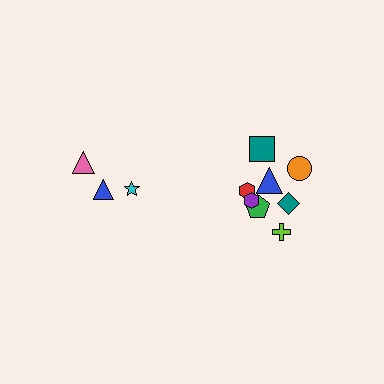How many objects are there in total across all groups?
There are 11 objects.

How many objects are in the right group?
There are 8 objects.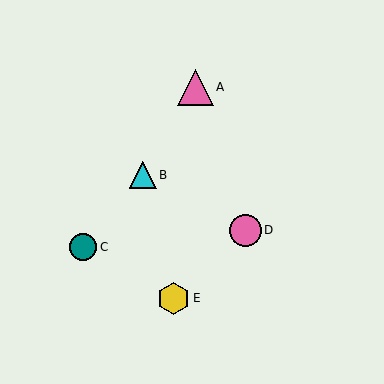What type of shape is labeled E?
Shape E is a yellow hexagon.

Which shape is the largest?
The pink triangle (labeled A) is the largest.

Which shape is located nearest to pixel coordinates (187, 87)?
The pink triangle (labeled A) at (196, 87) is nearest to that location.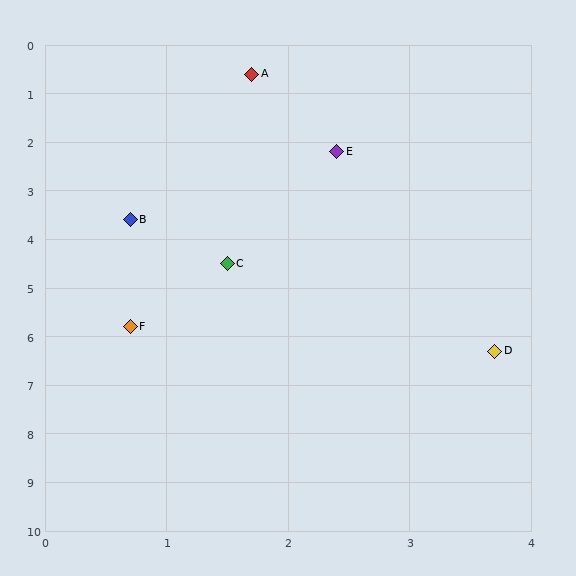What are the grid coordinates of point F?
Point F is at approximately (0.7, 5.8).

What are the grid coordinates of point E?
Point E is at approximately (2.4, 2.2).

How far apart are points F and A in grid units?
Points F and A are about 5.3 grid units apart.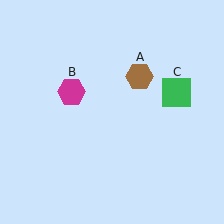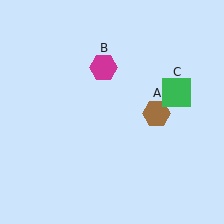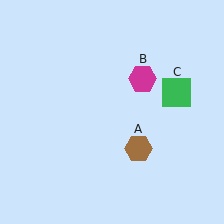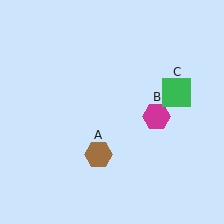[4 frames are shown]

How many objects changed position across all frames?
2 objects changed position: brown hexagon (object A), magenta hexagon (object B).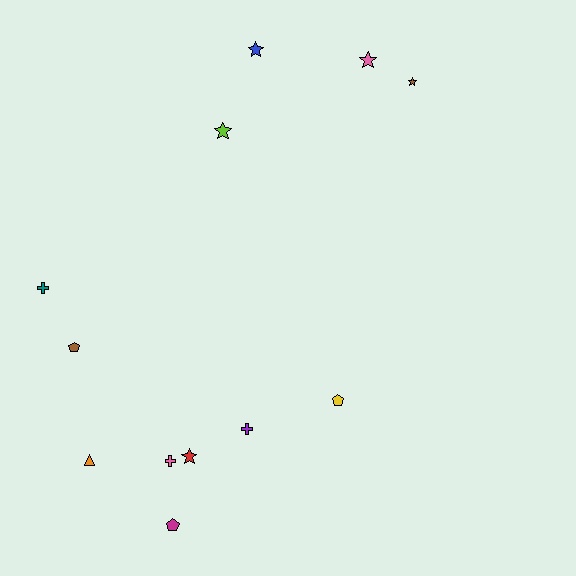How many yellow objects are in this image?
There is 1 yellow object.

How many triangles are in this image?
There is 1 triangle.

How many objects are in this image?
There are 12 objects.